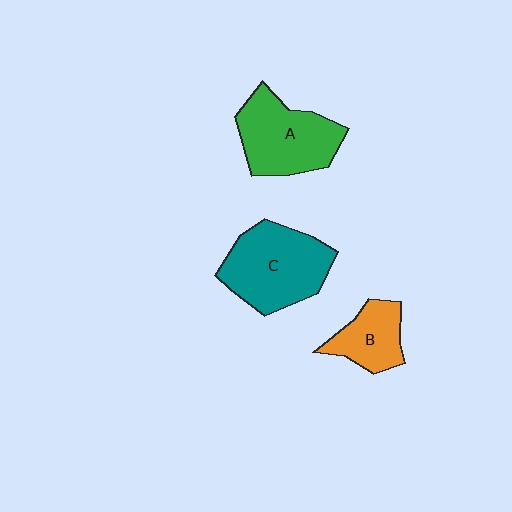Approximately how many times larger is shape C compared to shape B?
Approximately 1.9 times.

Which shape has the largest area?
Shape C (teal).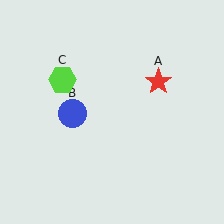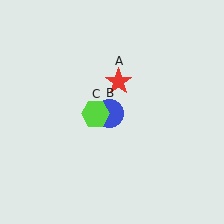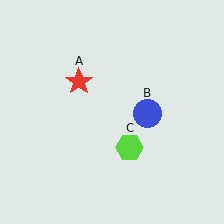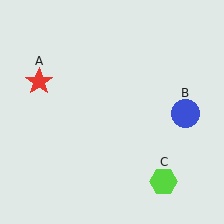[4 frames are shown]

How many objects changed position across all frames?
3 objects changed position: red star (object A), blue circle (object B), lime hexagon (object C).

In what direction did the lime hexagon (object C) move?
The lime hexagon (object C) moved down and to the right.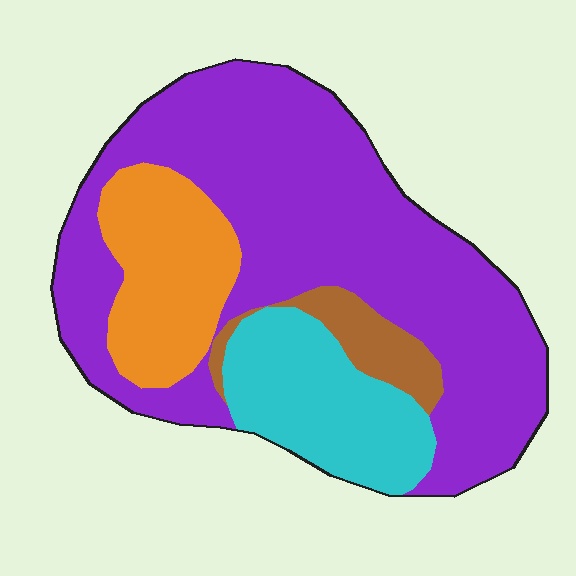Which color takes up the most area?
Purple, at roughly 60%.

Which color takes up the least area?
Brown, at roughly 5%.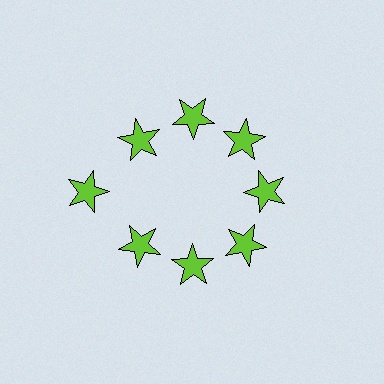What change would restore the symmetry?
The symmetry would be restored by moving it inward, back onto the ring so that all 8 stars sit at equal angles and equal distance from the center.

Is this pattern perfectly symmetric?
No. The 8 lime stars are arranged in a ring, but one element near the 9 o'clock position is pushed outward from the center, breaking the 8-fold rotational symmetry.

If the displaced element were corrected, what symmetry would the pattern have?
It would have 8-fold rotational symmetry — the pattern would map onto itself every 45 degrees.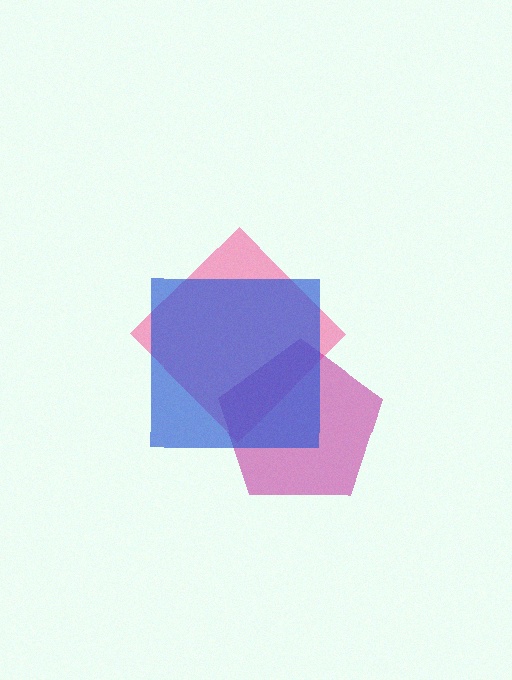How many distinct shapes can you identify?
There are 3 distinct shapes: a pink diamond, a magenta pentagon, a blue square.